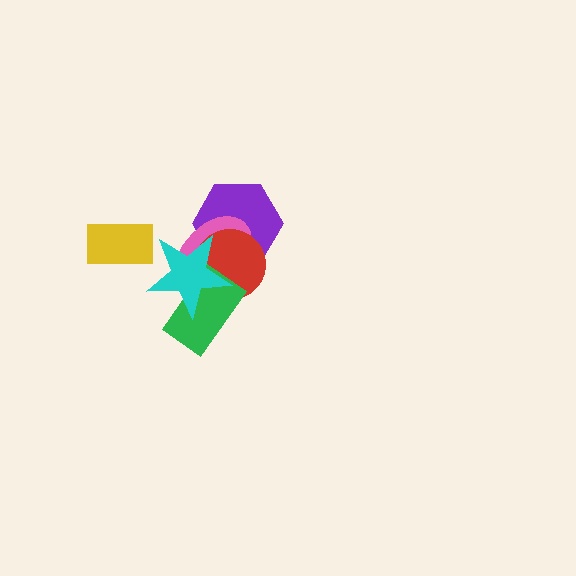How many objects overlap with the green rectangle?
3 objects overlap with the green rectangle.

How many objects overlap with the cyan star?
4 objects overlap with the cyan star.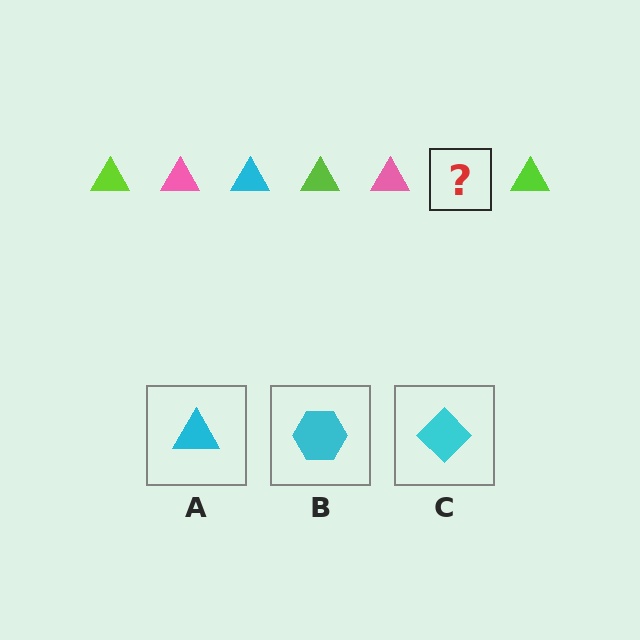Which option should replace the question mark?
Option A.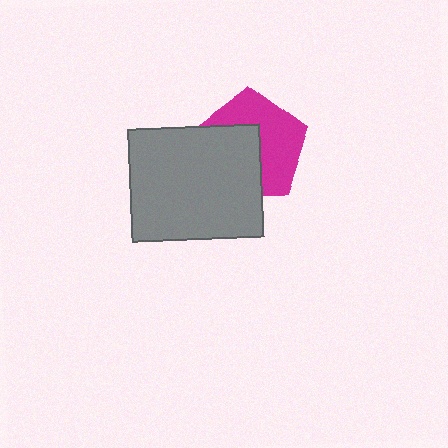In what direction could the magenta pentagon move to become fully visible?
The magenta pentagon could move toward the upper-right. That would shift it out from behind the gray rectangle entirely.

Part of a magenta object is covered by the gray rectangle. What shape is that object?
It is a pentagon.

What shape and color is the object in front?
The object in front is a gray rectangle.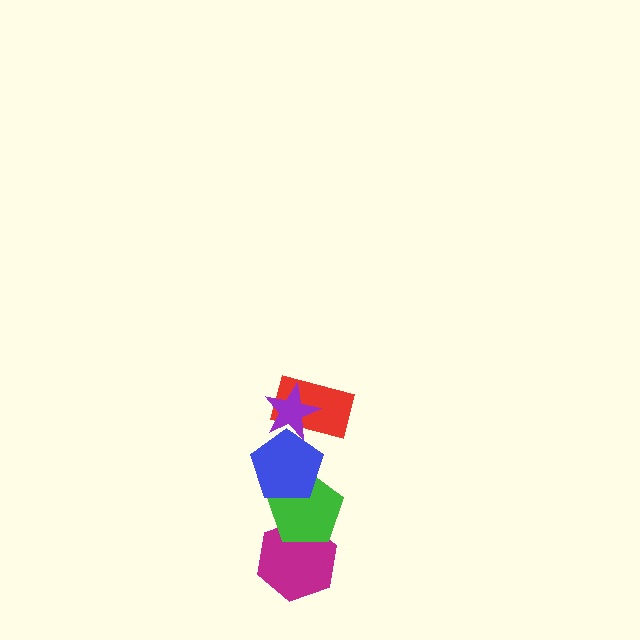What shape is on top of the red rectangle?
The purple star is on top of the red rectangle.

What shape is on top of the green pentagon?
The blue pentagon is on top of the green pentagon.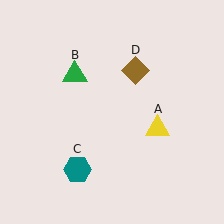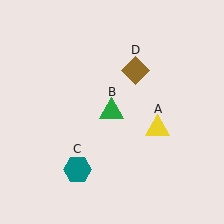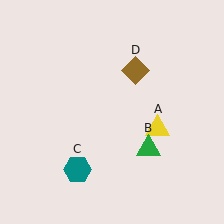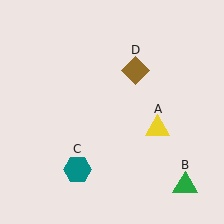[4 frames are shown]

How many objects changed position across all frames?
1 object changed position: green triangle (object B).